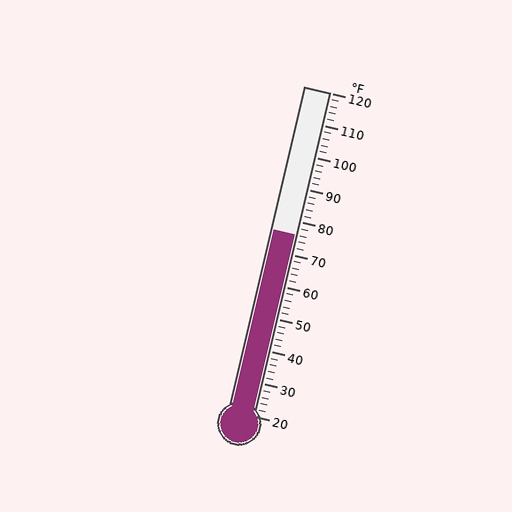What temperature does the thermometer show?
The thermometer shows approximately 76°F.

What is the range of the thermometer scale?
The thermometer scale ranges from 20°F to 120°F.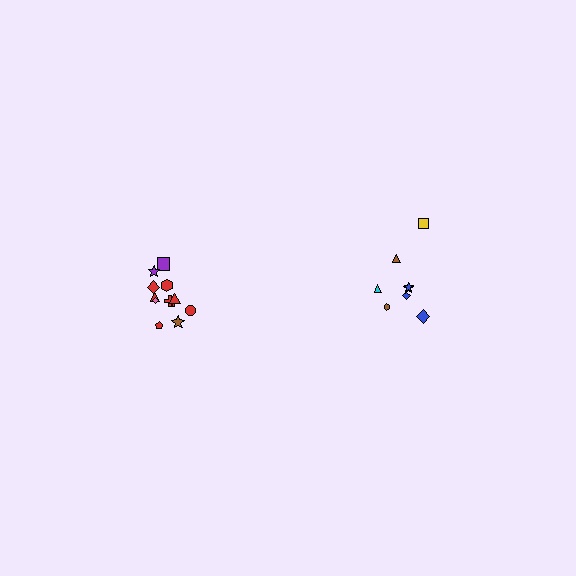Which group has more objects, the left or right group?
The left group.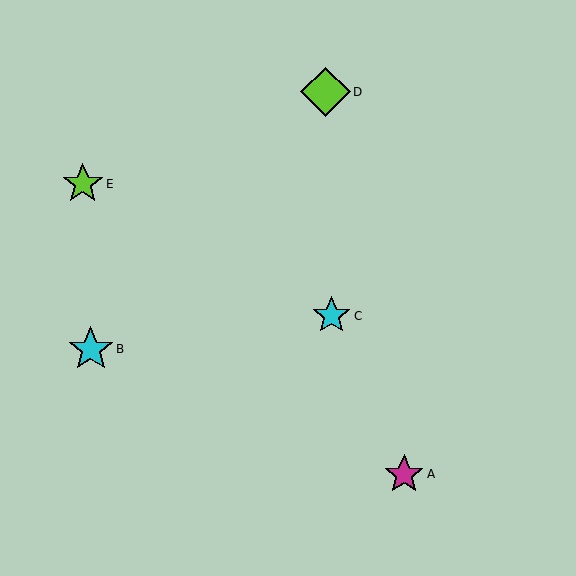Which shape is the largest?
The lime diamond (labeled D) is the largest.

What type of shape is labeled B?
Shape B is a cyan star.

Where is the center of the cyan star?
The center of the cyan star is at (91, 349).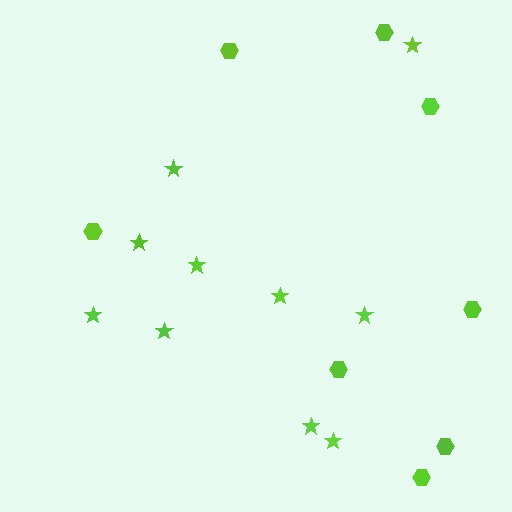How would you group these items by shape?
There are 2 groups: one group of stars (10) and one group of hexagons (8).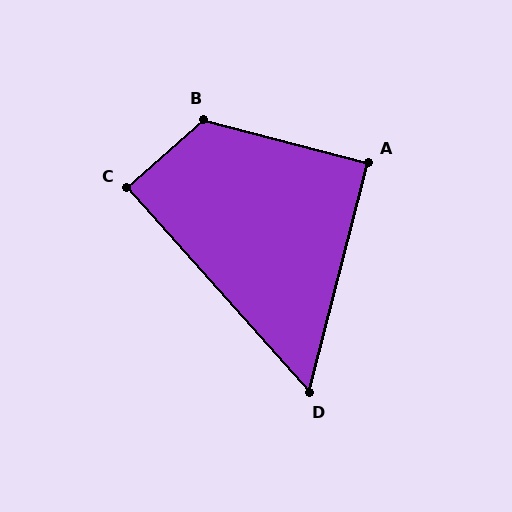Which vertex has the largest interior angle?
B, at approximately 124 degrees.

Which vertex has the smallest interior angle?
D, at approximately 56 degrees.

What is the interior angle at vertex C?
Approximately 90 degrees (approximately right).